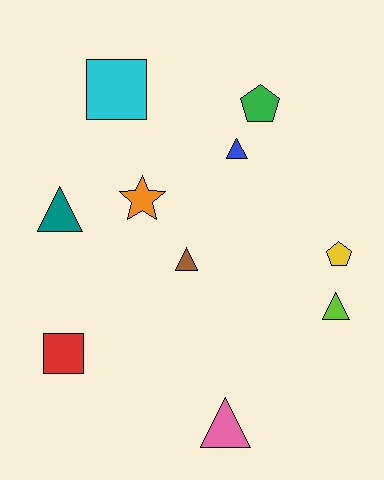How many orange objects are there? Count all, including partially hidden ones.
There is 1 orange object.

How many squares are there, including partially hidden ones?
There are 2 squares.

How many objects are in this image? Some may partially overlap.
There are 10 objects.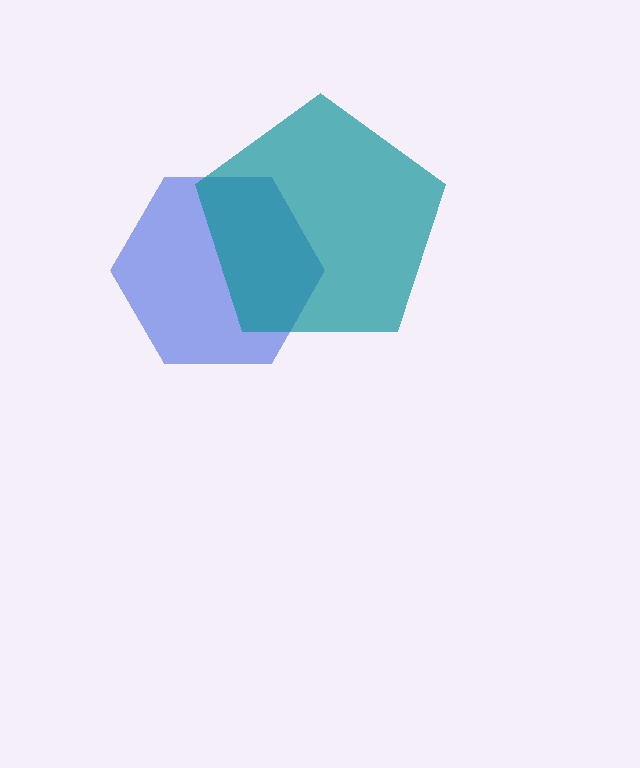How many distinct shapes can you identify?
There are 2 distinct shapes: a blue hexagon, a teal pentagon.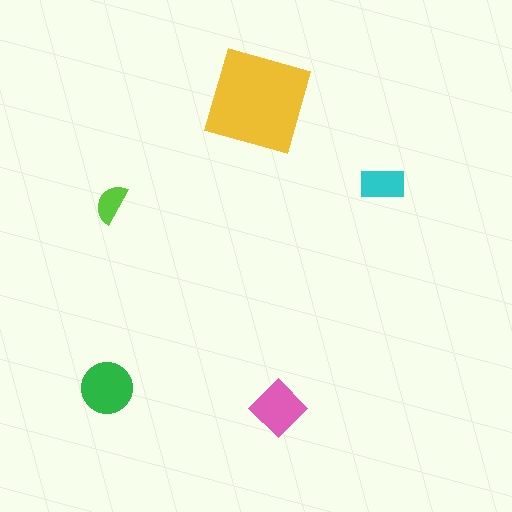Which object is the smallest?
The lime semicircle.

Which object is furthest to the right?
The cyan rectangle is rightmost.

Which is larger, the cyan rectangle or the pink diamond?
The pink diamond.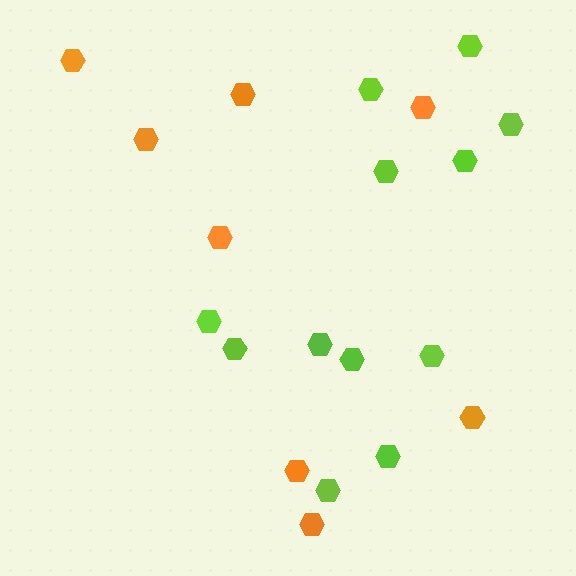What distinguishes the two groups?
There are 2 groups: one group of lime hexagons (12) and one group of orange hexagons (8).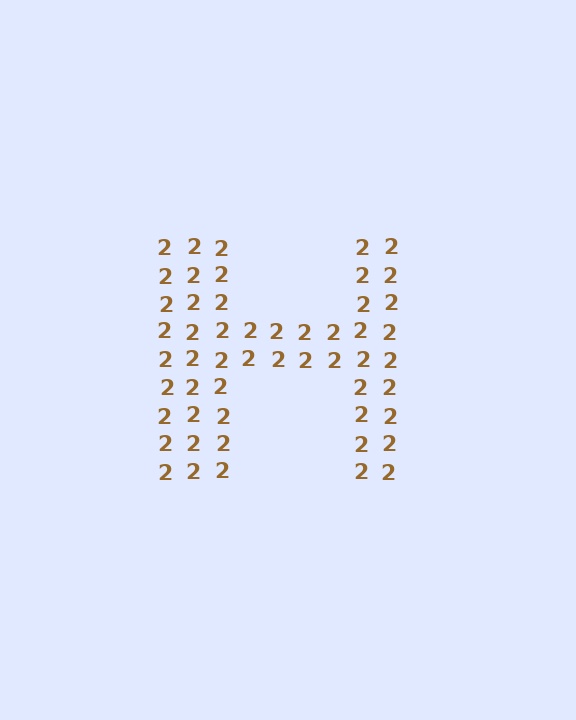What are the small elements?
The small elements are digit 2's.